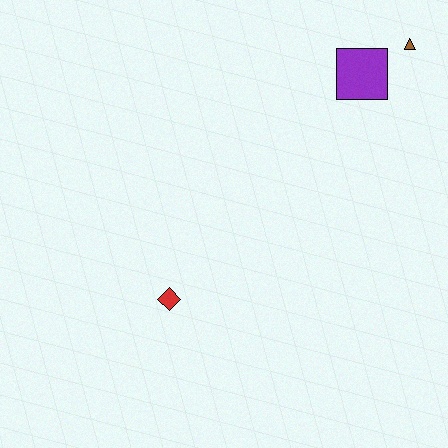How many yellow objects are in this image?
There are no yellow objects.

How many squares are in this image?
There is 1 square.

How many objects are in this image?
There are 3 objects.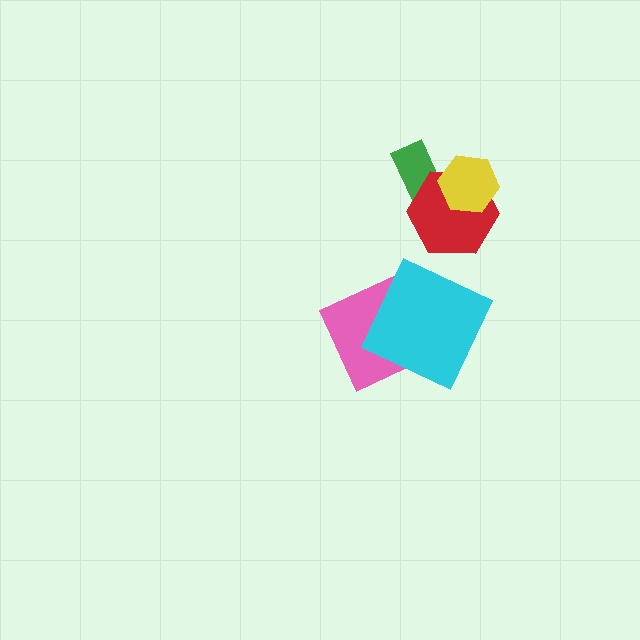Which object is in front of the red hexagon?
The yellow hexagon is in front of the red hexagon.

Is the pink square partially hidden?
Yes, it is partially covered by another shape.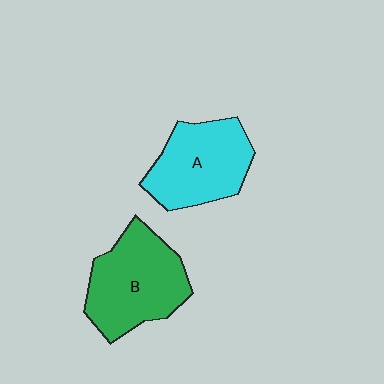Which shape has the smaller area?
Shape A (cyan).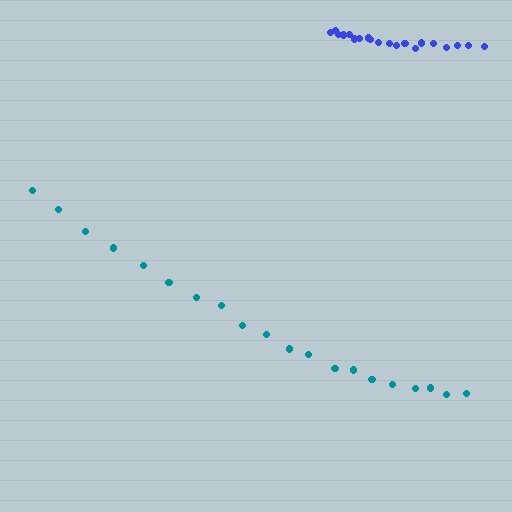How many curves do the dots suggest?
There are 2 distinct paths.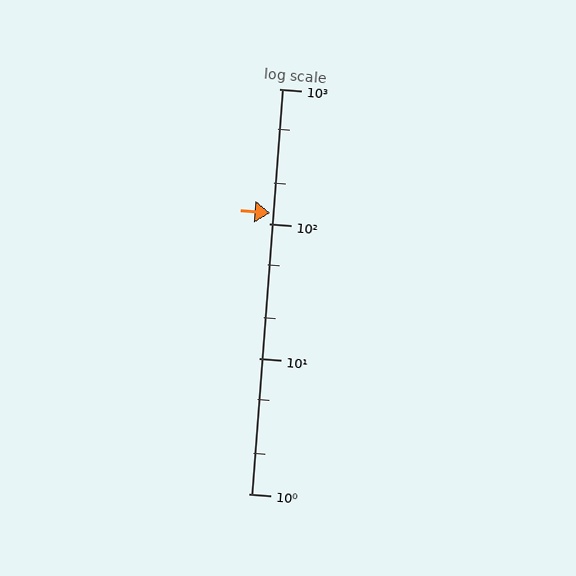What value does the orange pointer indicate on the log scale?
The pointer indicates approximately 120.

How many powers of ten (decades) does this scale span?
The scale spans 3 decades, from 1 to 1000.